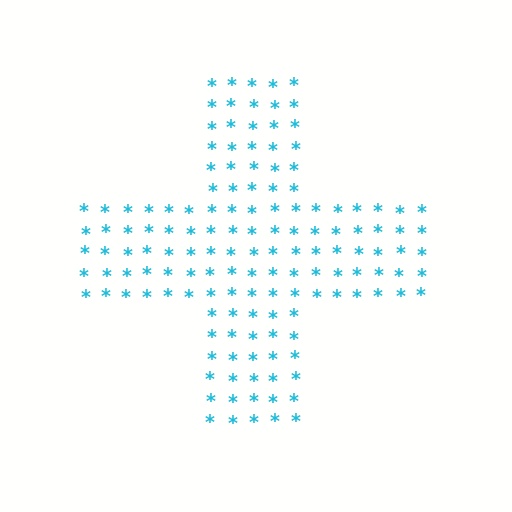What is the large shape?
The large shape is a cross.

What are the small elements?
The small elements are asterisks.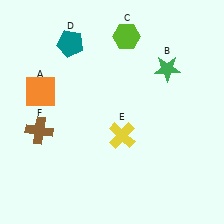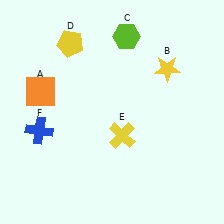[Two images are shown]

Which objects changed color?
B changed from green to yellow. D changed from teal to yellow. F changed from brown to blue.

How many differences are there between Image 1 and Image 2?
There are 3 differences between the two images.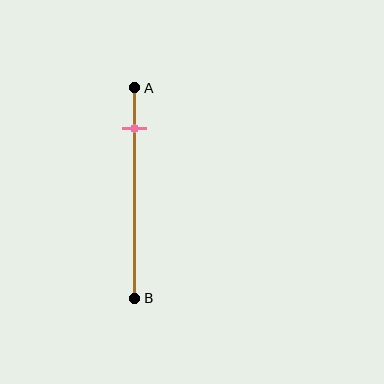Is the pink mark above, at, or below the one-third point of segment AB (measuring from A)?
The pink mark is above the one-third point of segment AB.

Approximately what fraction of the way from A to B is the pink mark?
The pink mark is approximately 20% of the way from A to B.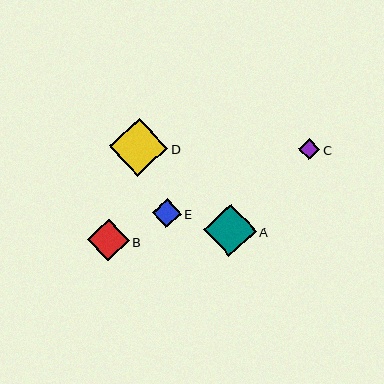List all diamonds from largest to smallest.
From largest to smallest: D, A, B, E, C.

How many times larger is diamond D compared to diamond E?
Diamond D is approximately 2.0 times the size of diamond E.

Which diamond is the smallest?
Diamond C is the smallest with a size of approximately 21 pixels.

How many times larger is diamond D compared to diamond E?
Diamond D is approximately 2.0 times the size of diamond E.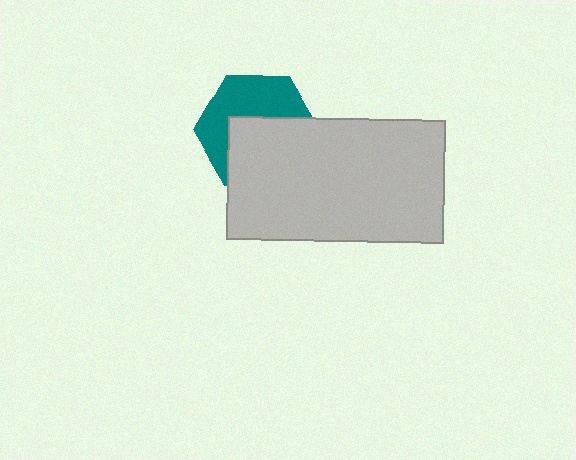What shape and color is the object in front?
The object in front is a light gray rectangle.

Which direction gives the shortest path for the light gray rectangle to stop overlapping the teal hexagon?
Moving down gives the shortest separation.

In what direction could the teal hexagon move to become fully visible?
The teal hexagon could move up. That would shift it out from behind the light gray rectangle entirely.